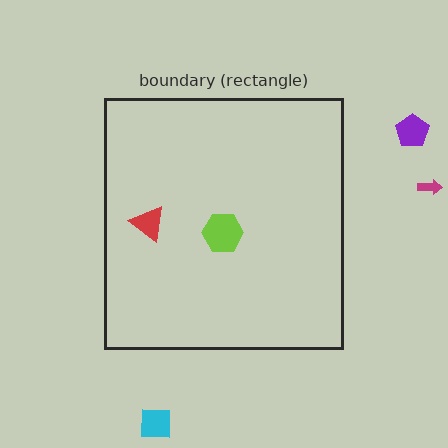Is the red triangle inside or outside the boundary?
Inside.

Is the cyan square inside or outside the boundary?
Outside.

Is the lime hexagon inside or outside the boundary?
Inside.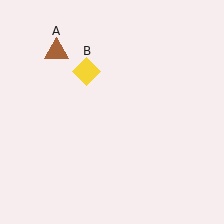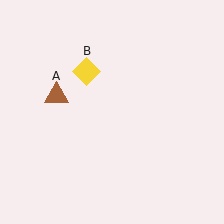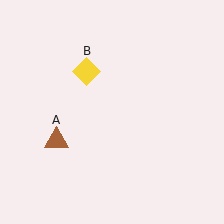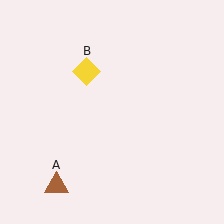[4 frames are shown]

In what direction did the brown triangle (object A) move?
The brown triangle (object A) moved down.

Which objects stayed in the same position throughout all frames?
Yellow diamond (object B) remained stationary.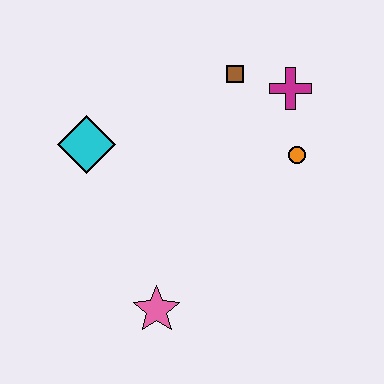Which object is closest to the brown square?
The magenta cross is closest to the brown square.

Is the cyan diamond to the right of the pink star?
No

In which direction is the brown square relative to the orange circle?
The brown square is above the orange circle.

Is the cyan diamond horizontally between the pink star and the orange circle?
No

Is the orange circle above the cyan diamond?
No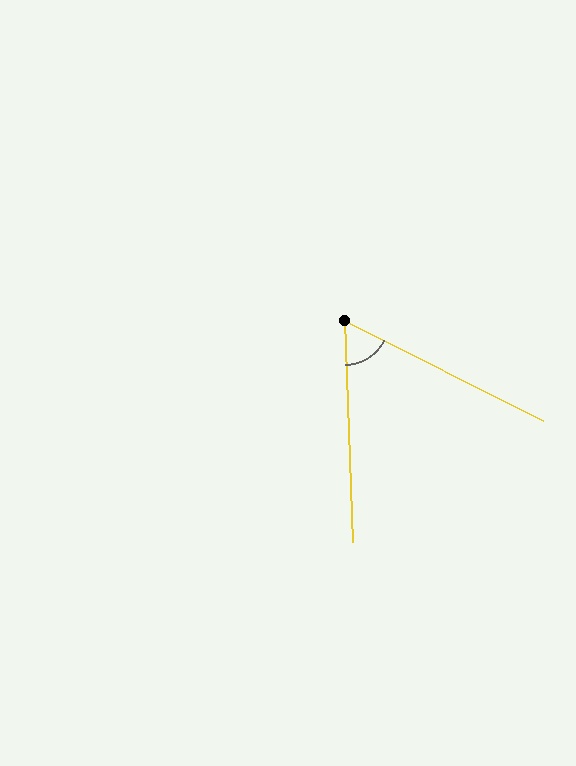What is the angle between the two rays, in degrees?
Approximately 61 degrees.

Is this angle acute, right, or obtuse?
It is acute.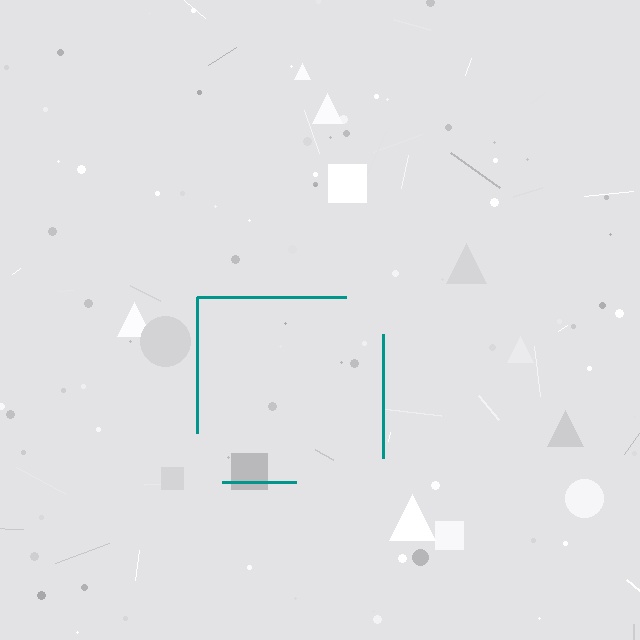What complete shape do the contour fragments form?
The contour fragments form a square.